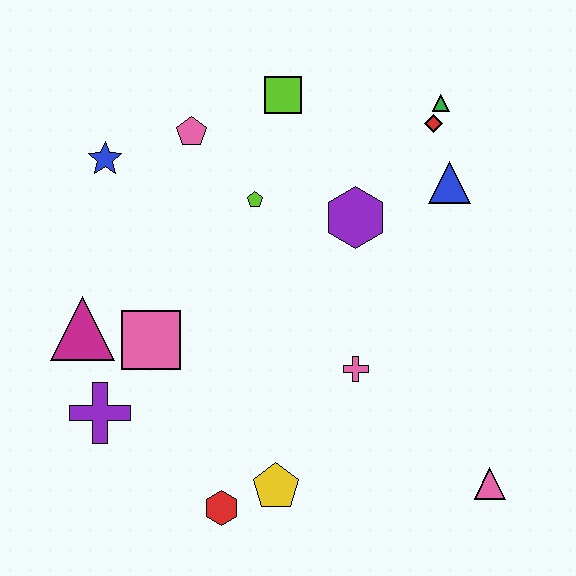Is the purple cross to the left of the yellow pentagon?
Yes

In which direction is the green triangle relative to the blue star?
The green triangle is to the right of the blue star.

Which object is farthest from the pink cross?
The blue star is farthest from the pink cross.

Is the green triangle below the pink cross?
No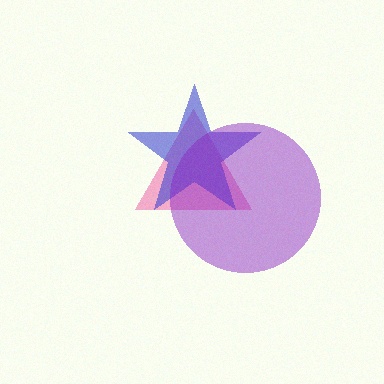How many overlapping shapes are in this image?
There are 3 overlapping shapes in the image.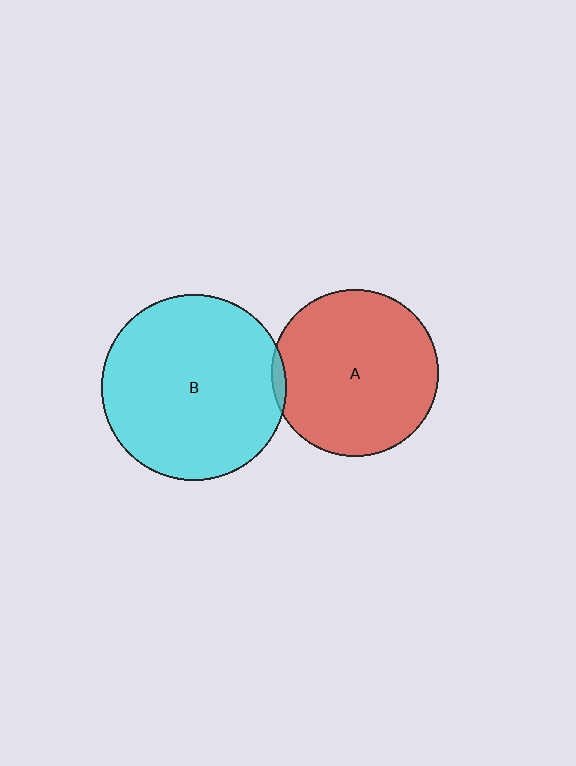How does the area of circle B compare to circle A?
Approximately 1.2 times.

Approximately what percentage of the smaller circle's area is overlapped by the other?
Approximately 5%.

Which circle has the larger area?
Circle B (cyan).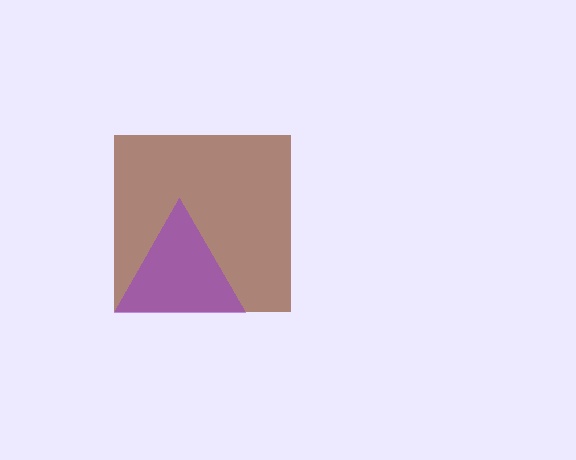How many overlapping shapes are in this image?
There are 2 overlapping shapes in the image.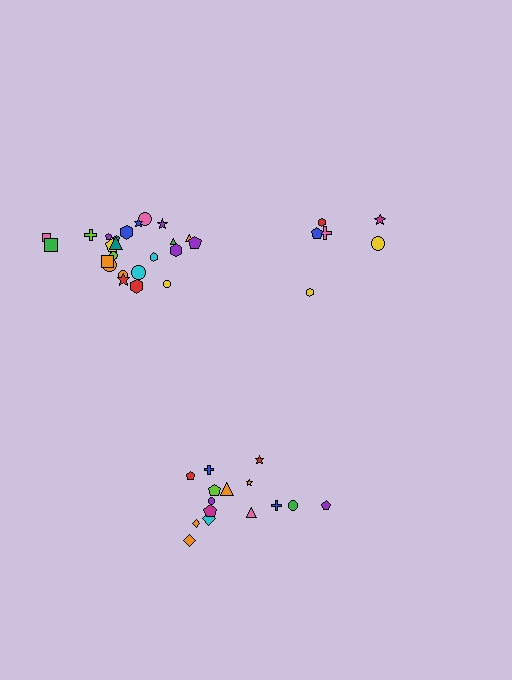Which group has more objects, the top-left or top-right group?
The top-left group.